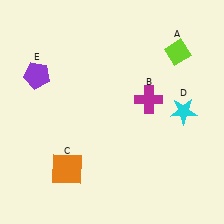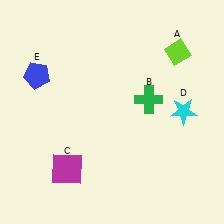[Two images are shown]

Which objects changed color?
B changed from magenta to green. C changed from orange to magenta. E changed from purple to blue.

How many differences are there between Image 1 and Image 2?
There are 3 differences between the two images.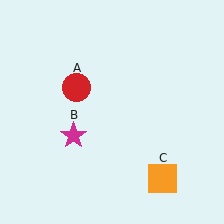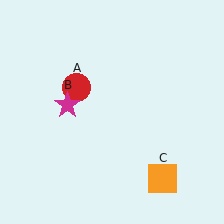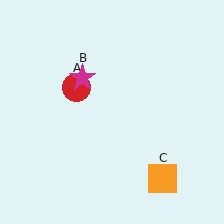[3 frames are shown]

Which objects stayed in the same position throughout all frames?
Red circle (object A) and orange square (object C) remained stationary.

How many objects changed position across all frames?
1 object changed position: magenta star (object B).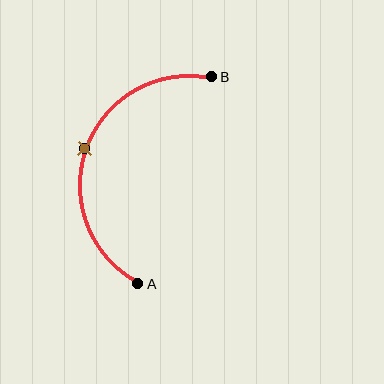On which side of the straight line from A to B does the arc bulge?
The arc bulges to the left of the straight line connecting A and B.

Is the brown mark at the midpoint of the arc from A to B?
Yes. The brown mark lies on the arc at equal arc-length from both A and B — it is the arc midpoint.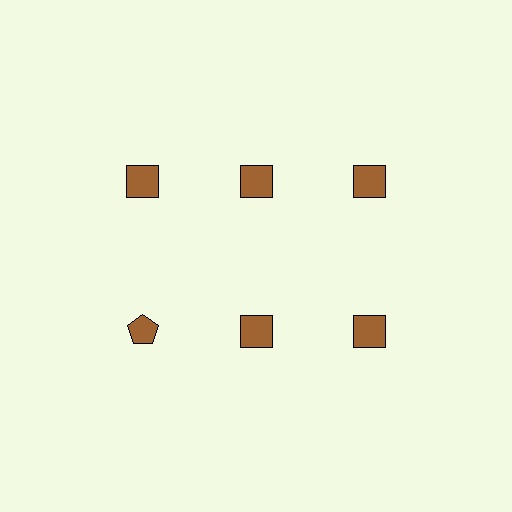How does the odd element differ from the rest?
It has a different shape: pentagon instead of square.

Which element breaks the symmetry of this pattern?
The brown pentagon in the second row, leftmost column breaks the symmetry. All other shapes are brown squares.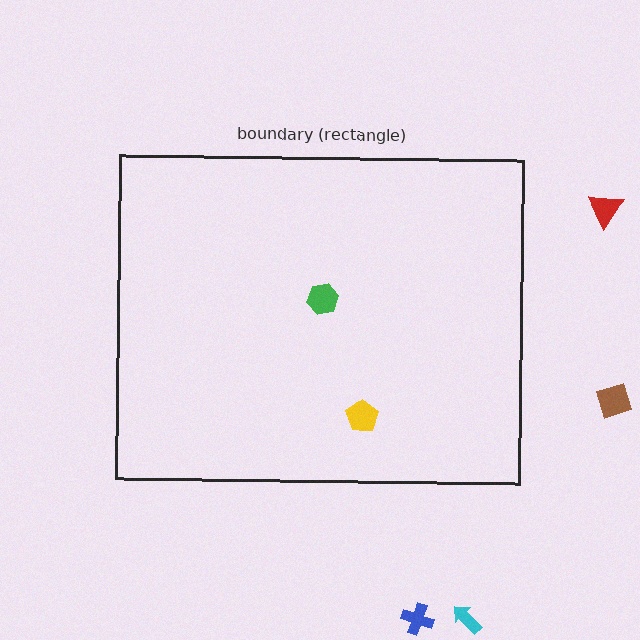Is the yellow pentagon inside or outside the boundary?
Inside.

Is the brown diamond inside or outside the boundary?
Outside.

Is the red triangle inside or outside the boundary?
Outside.